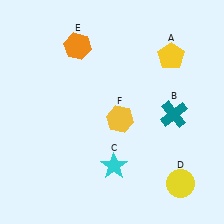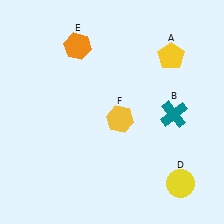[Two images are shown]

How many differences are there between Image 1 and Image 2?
There is 1 difference between the two images.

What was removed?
The cyan star (C) was removed in Image 2.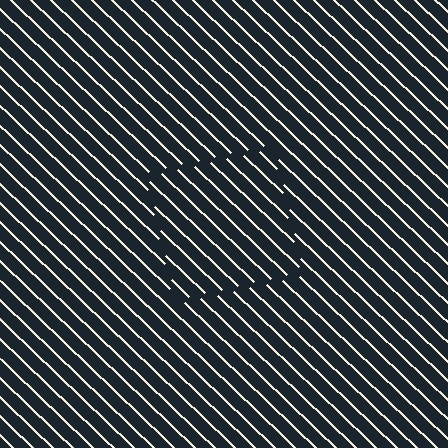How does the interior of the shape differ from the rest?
The interior of the shape contains the same grating, shifted by half a period — the contour is defined by the phase discontinuity where line-ends from the inner and outer gratings abut.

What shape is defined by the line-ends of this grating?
An illusory square. The interior of the shape contains the same grating, shifted by half a period — the contour is defined by the phase discontinuity where line-ends from the inner and outer gratings abut.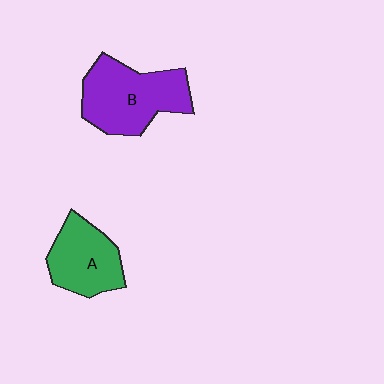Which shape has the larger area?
Shape B (purple).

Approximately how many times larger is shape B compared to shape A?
Approximately 1.4 times.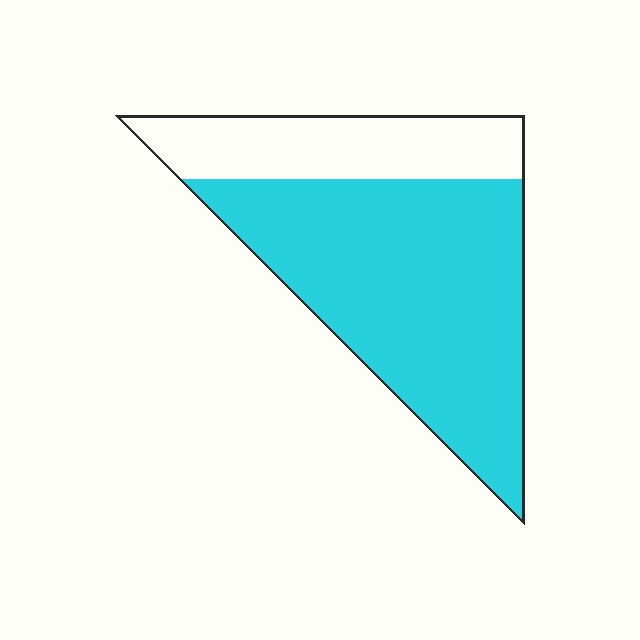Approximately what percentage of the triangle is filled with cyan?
Approximately 70%.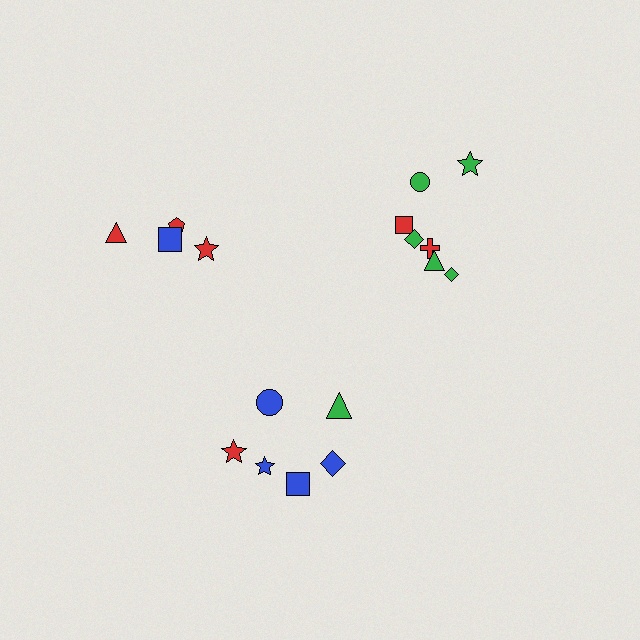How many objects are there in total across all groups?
There are 17 objects.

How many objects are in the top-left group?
There are 4 objects.